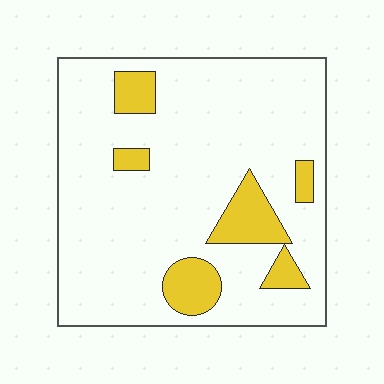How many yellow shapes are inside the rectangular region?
6.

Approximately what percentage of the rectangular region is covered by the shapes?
Approximately 15%.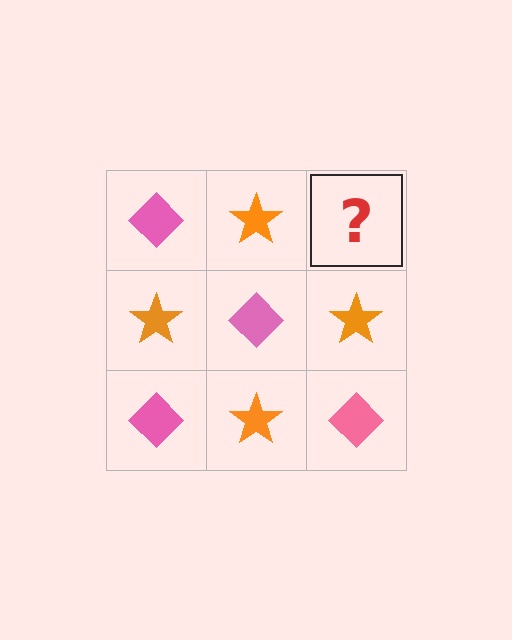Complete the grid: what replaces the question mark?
The question mark should be replaced with a pink diamond.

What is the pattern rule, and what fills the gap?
The rule is that it alternates pink diamond and orange star in a checkerboard pattern. The gap should be filled with a pink diamond.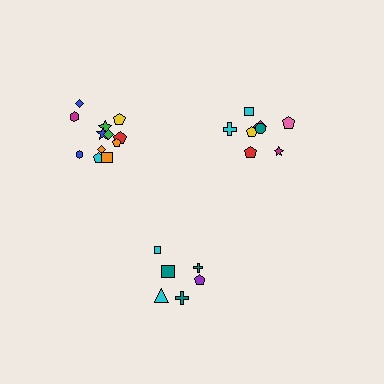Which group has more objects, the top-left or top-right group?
The top-left group.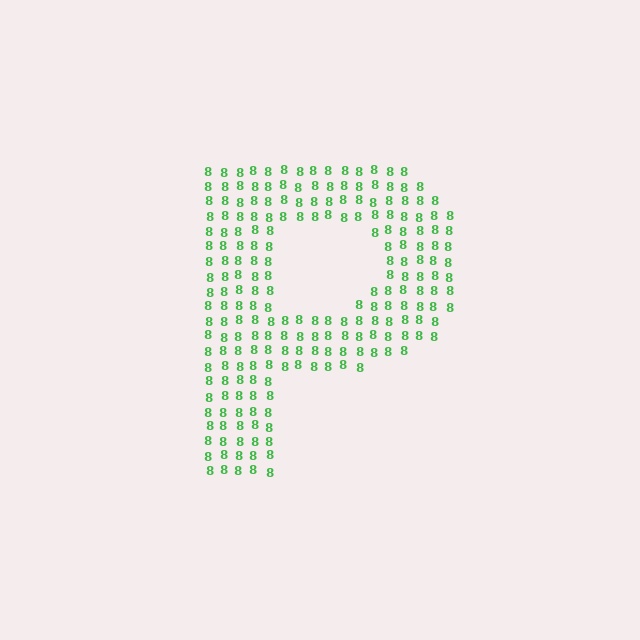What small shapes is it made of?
It is made of small digit 8's.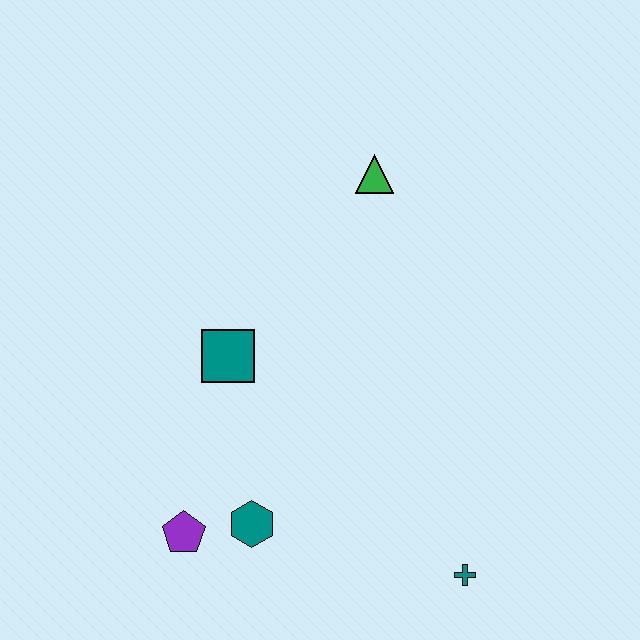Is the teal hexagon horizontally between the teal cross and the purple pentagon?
Yes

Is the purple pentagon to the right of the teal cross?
No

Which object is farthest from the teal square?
The teal cross is farthest from the teal square.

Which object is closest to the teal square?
The teal hexagon is closest to the teal square.